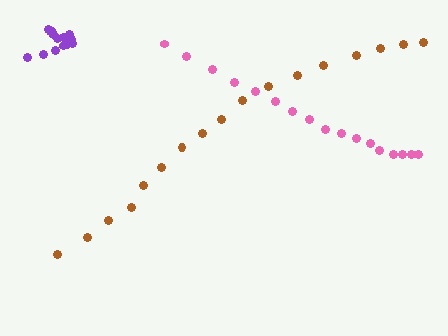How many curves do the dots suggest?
There are 3 distinct paths.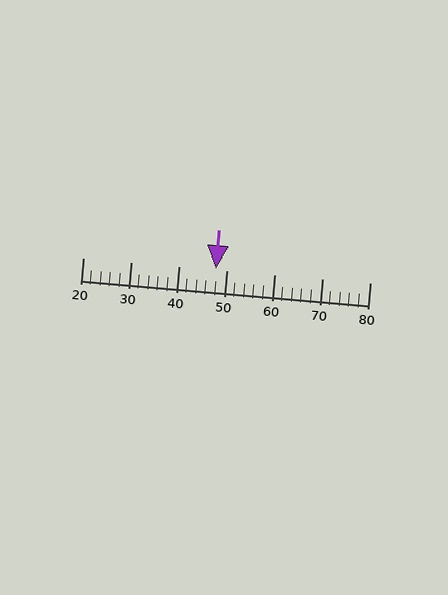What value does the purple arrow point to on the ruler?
The purple arrow points to approximately 48.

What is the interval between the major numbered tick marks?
The major tick marks are spaced 10 units apart.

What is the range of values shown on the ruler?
The ruler shows values from 20 to 80.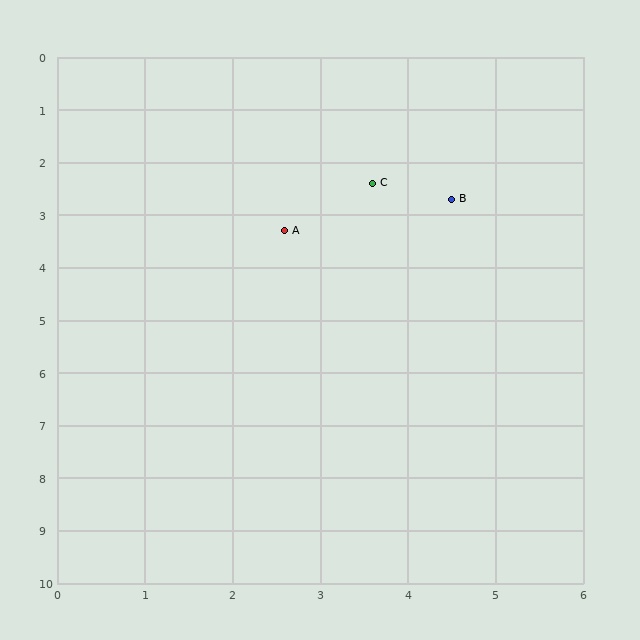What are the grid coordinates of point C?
Point C is at approximately (3.6, 2.4).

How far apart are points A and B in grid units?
Points A and B are about 2.0 grid units apart.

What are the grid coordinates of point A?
Point A is at approximately (2.6, 3.3).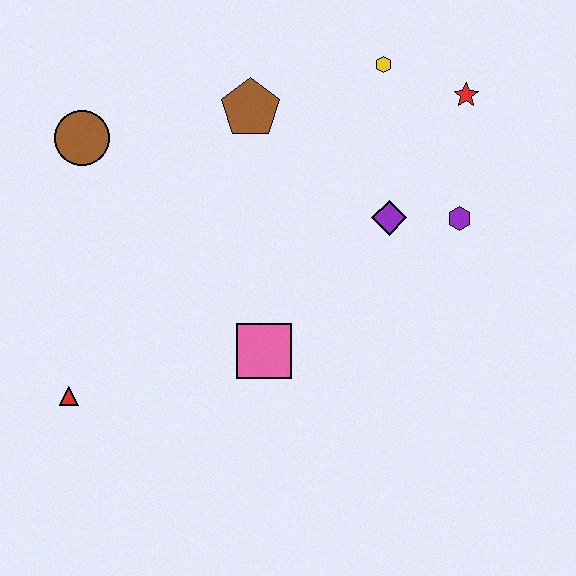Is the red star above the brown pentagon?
Yes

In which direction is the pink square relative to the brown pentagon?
The pink square is below the brown pentagon.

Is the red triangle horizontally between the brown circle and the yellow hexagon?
No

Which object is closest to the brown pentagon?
The yellow hexagon is closest to the brown pentagon.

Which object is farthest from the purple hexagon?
The red triangle is farthest from the purple hexagon.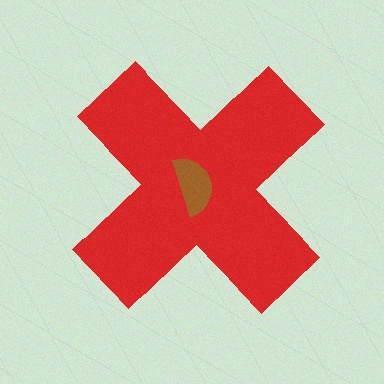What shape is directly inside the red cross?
The brown semicircle.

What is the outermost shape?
The red cross.